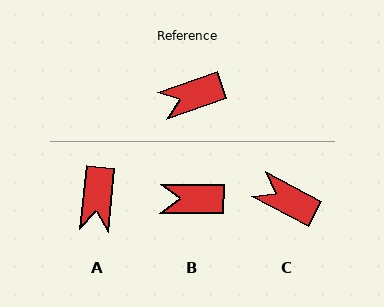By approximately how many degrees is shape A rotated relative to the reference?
Approximately 65 degrees counter-clockwise.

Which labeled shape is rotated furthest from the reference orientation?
A, about 65 degrees away.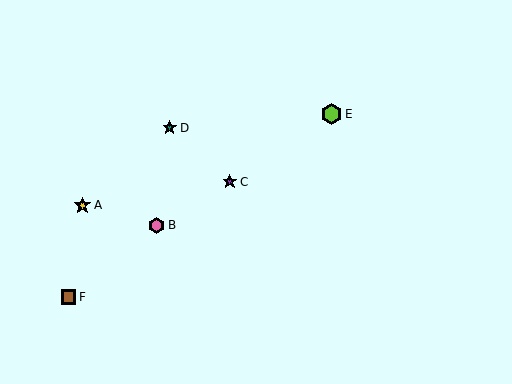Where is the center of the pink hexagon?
The center of the pink hexagon is at (157, 225).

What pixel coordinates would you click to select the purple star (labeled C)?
Click at (230, 182) to select the purple star C.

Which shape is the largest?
The lime hexagon (labeled E) is the largest.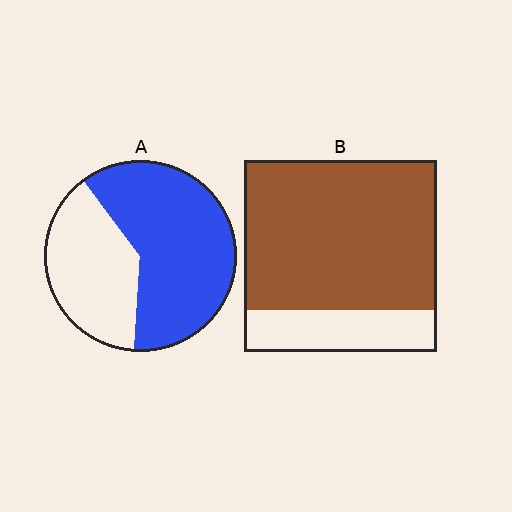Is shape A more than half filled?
Yes.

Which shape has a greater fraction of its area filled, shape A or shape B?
Shape B.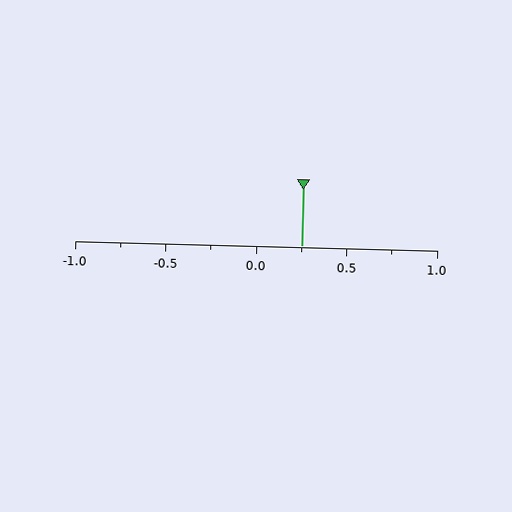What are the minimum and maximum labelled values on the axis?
The axis runs from -1.0 to 1.0.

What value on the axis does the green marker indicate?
The marker indicates approximately 0.25.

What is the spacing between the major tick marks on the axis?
The major ticks are spaced 0.5 apart.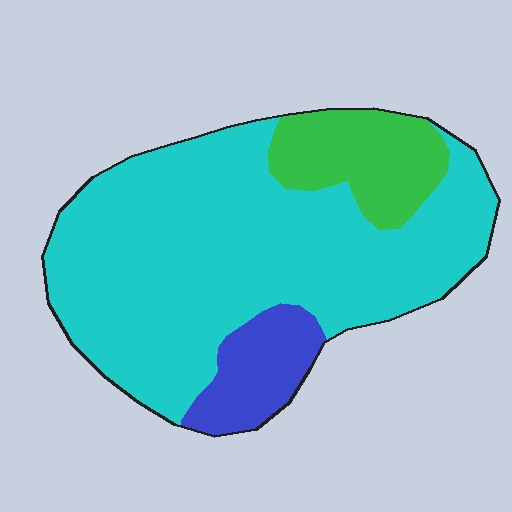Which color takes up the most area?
Cyan, at roughly 75%.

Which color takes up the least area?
Blue, at roughly 10%.